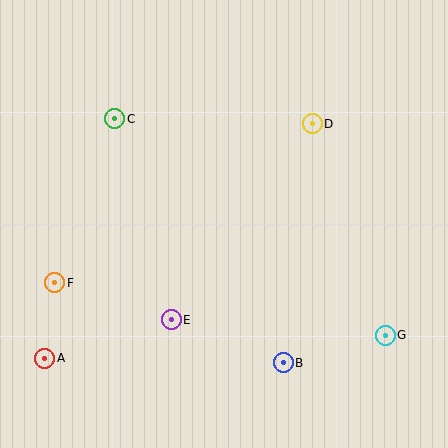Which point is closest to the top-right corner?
Point D is closest to the top-right corner.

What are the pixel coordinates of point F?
Point F is at (55, 283).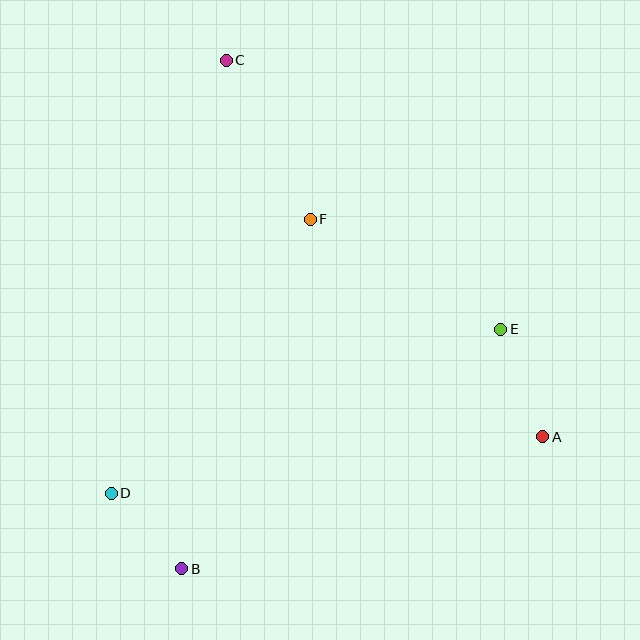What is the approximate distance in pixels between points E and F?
The distance between E and F is approximately 220 pixels.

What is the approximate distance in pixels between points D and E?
The distance between D and E is approximately 422 pixels.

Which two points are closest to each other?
Points B and D are closest to each other.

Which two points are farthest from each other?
Points B and C are farthest from each other.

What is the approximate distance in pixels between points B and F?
The distance between B and F is approximately 372 pixels.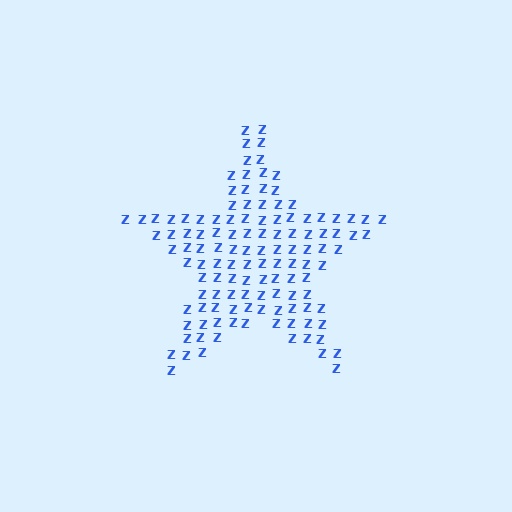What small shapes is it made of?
It is made of small letter Z's.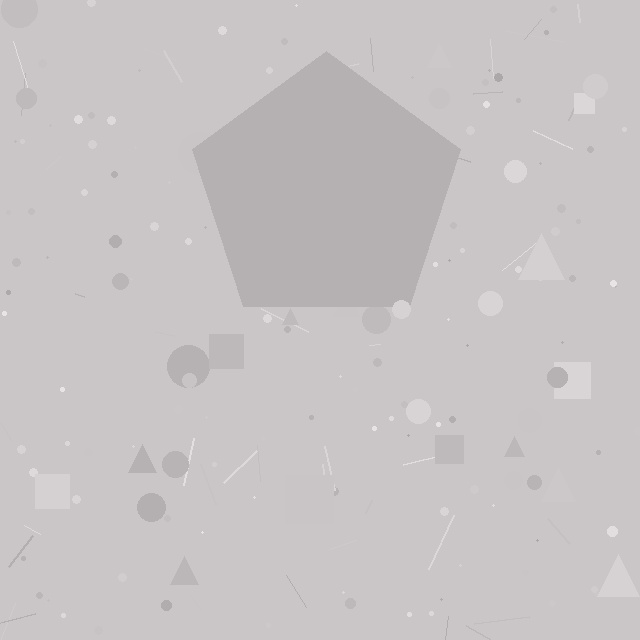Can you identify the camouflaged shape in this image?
The camouflaged shape is a pentagon.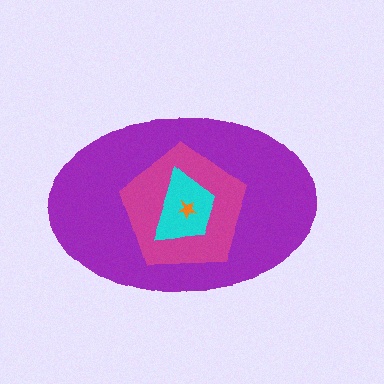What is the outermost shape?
The purple ellipse.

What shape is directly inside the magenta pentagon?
The cyan trapezoid.